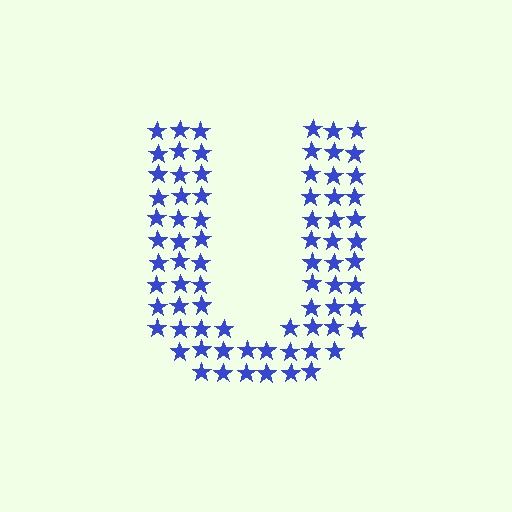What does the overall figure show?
The overall figure shows the letter U.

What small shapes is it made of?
It is made of small stars.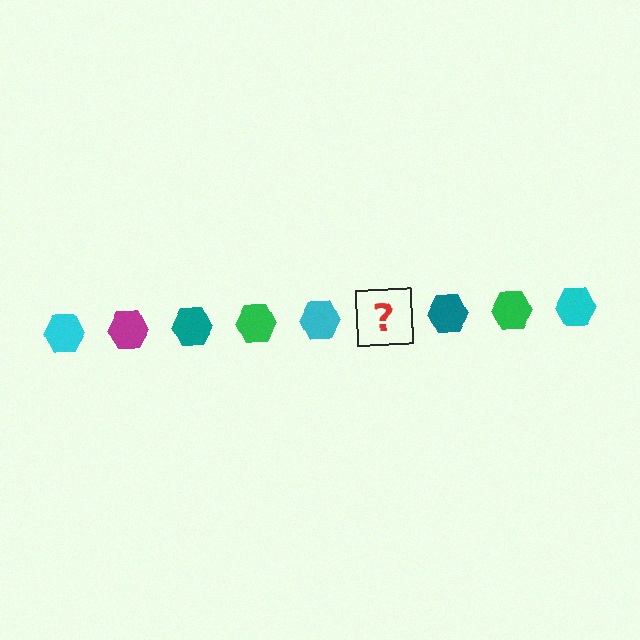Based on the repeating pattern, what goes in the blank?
The blank should be a magenta hexagon.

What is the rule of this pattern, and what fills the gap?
The rule is that the pattern cycles through cyan, magenta, teal, green hexagons. The gap should be filled with a magenta hexagon.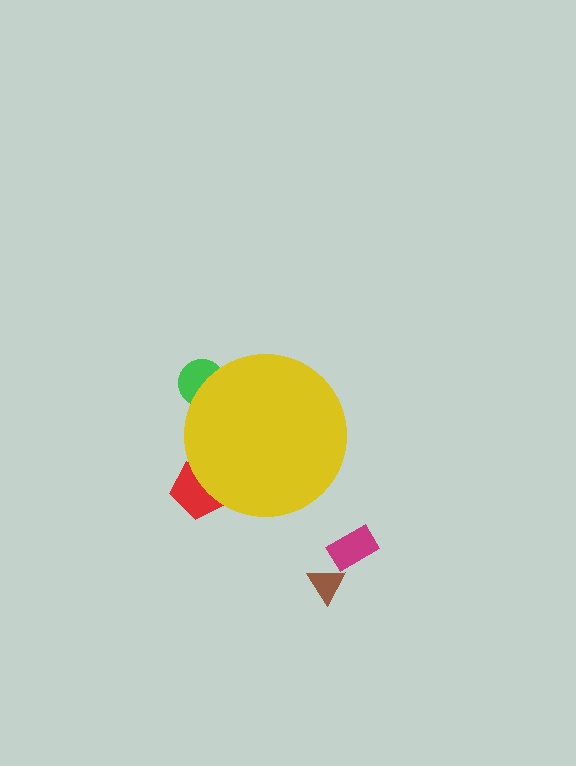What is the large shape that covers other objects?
A yellow circle.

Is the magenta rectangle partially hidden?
No, the magenta rectangle is fully visible.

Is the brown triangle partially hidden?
No, the brown triangle is fully visible.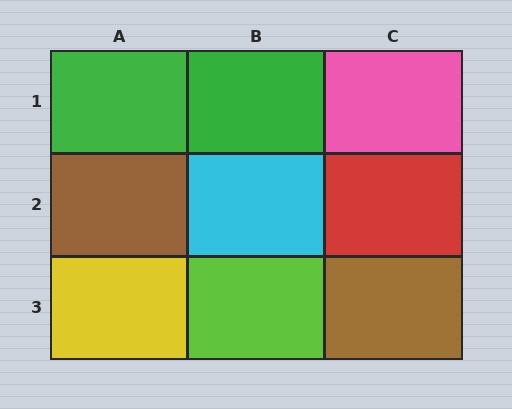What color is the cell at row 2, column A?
Brown.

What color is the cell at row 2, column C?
Red.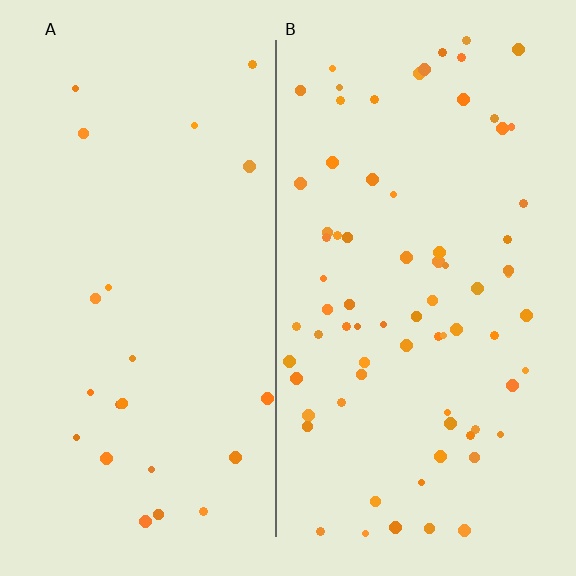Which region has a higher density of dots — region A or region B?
B (the right).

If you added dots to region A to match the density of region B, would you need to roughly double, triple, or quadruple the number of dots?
Approximately triple.